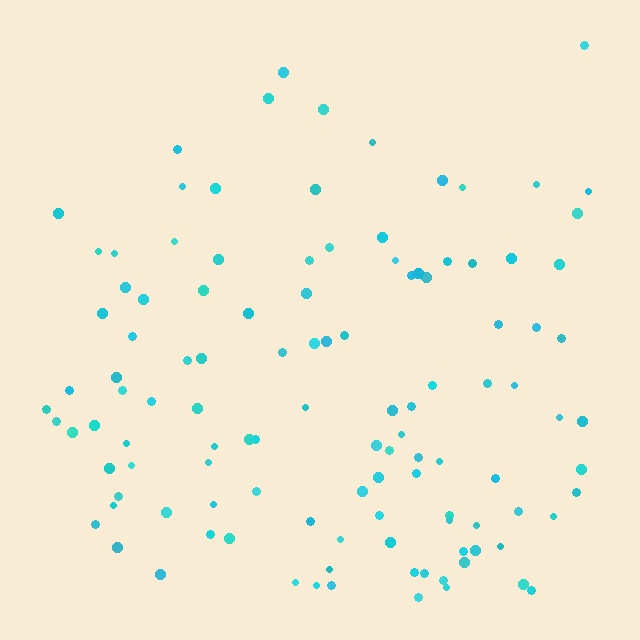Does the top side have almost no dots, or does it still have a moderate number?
Still a moderate number, just noticeably fewer than the bottom.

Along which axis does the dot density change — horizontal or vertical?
Vertical.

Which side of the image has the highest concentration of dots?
The bottom.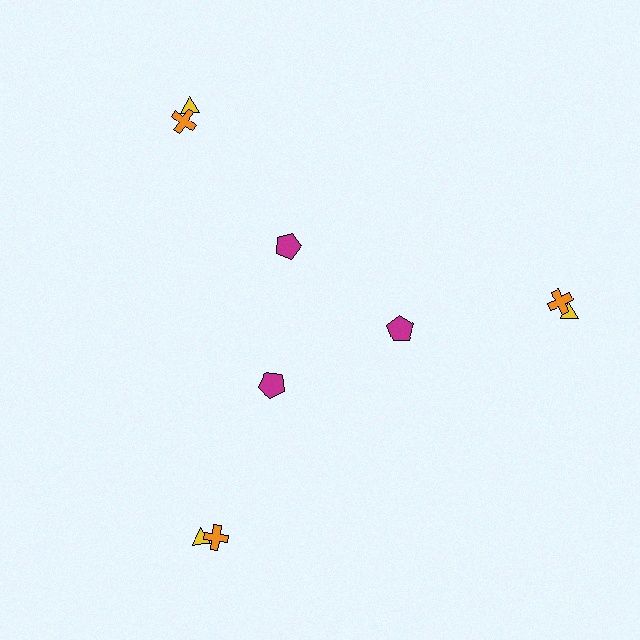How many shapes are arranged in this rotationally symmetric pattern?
There are 9 shapes, arranged in 3 groups of 3.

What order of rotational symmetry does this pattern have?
This pattern has 3-fold rotational symmetry.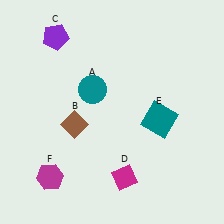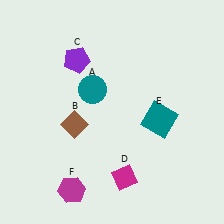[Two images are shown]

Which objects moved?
The objects that moved are: the purple pentagon (C), the magenta hexagon (F).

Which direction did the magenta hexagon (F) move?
The magenta hexagon (F) moved right.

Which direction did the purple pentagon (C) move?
The purple pentagon (C) moved down.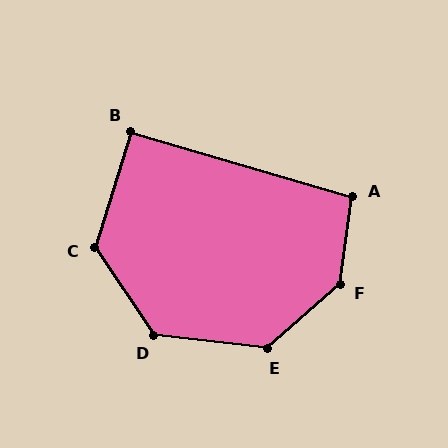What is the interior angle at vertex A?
Approximately 99 degrees (obtuse).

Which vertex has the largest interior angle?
F, at approximately 139 degrees.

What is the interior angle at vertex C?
Approximately 129 degrees (obtuse).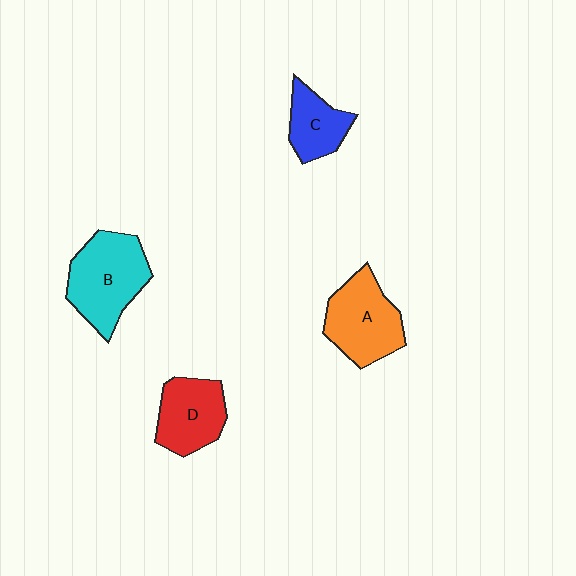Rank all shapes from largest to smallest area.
From largest to smallest: B (cyan), A (orange), D (red), C (blue).